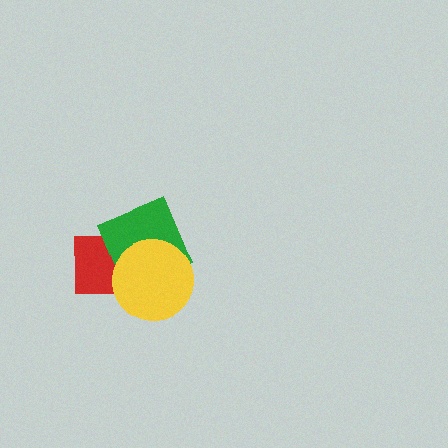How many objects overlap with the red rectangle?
2 objects overlap with the red rectangle.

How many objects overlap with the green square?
2 objects overlap with the green square.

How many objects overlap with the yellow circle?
2 objects overlap with the yellow circle.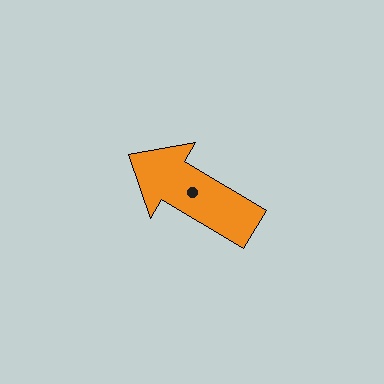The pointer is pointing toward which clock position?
Roughly 10 o'clock.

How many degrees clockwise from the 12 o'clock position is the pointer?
Approximately 301 degrees.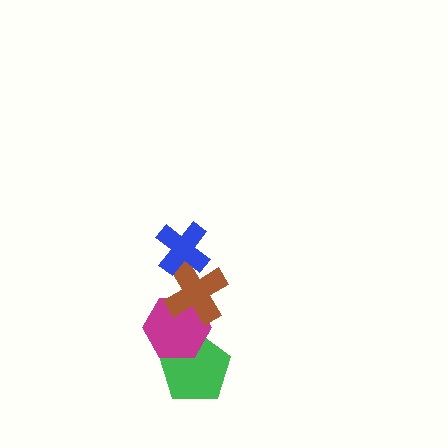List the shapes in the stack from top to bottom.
From top to bottom: the blue cross, the brown cross, the magenta hexagon, the green pentagon.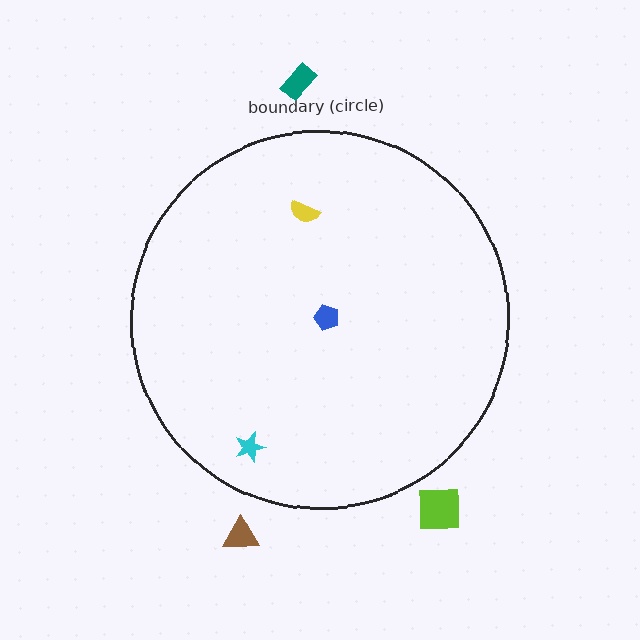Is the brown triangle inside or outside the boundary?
Outside.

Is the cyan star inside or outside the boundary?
Inside.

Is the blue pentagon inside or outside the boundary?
Inside.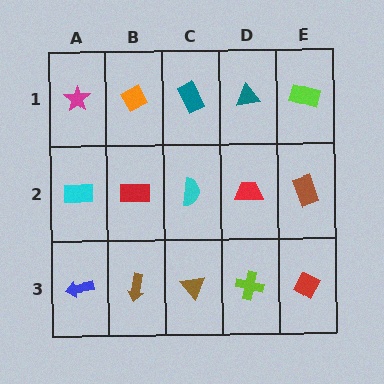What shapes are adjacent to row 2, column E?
A lime rectangle (row 1, column E), a red diamond (row 3, column E), a red trapezoid (row 2, column D).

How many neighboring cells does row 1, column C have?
3.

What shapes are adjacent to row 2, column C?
A teal rectangle (row 1, column C), a brown triangle (row 3, column C), a red rectangle (row 2, column B), a red trapezoid (row 2, column D).